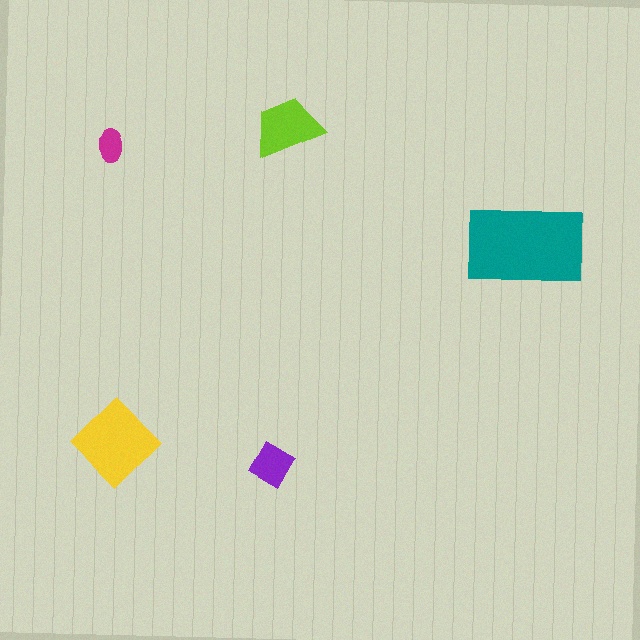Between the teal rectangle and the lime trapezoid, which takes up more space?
The teal rectangle.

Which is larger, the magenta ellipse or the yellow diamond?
The yellow diamond.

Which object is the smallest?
The magenta ellipse.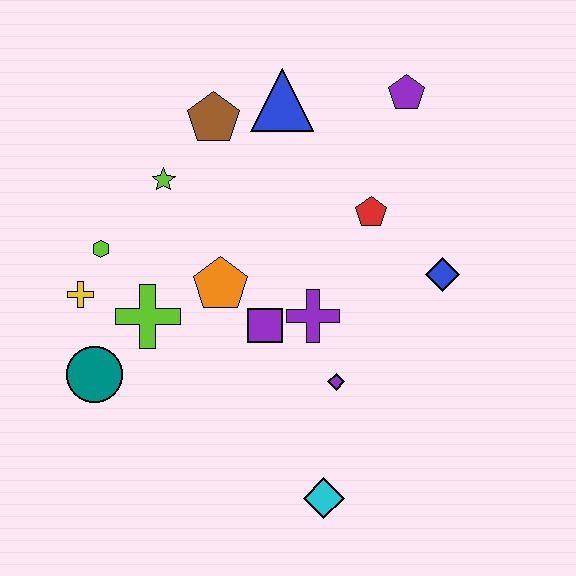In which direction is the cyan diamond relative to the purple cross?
The cyan diamond is below the purple cross.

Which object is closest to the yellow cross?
The lime hexagon is closest to the yellow cross.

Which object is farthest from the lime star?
The cyan diamond is farthest from the lime star.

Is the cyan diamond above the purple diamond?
No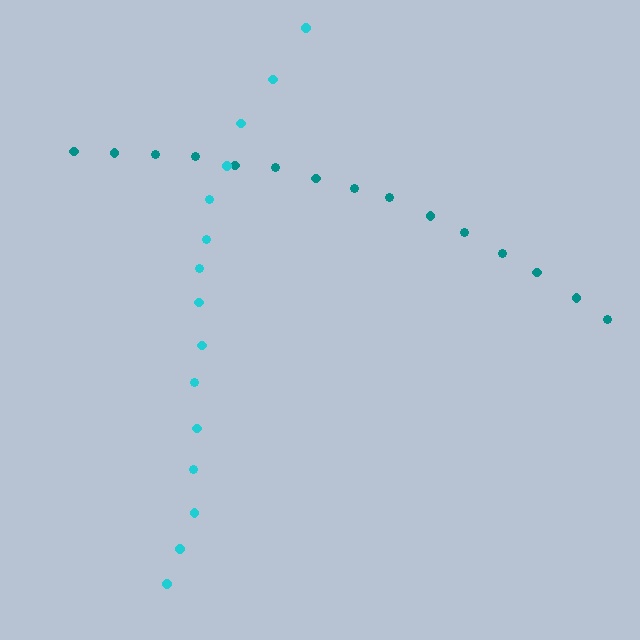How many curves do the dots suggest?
There are 2 distinct paths.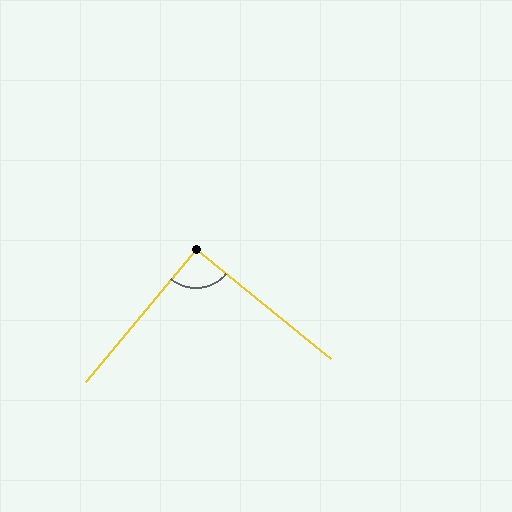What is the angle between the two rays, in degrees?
Approximately 90 degrees.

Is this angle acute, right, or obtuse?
It is approximately a right angle.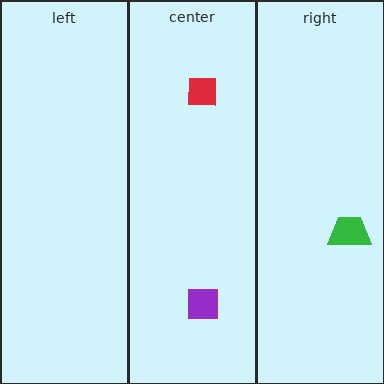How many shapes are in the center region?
2.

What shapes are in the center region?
The purple square, the red square.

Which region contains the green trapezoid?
The right region.